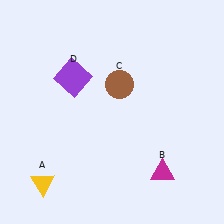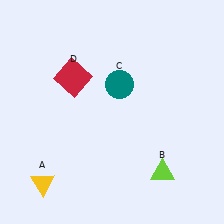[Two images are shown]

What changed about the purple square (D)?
In Image 1, D is purple. In Image 2, it changed to red.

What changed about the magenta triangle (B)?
In Image 1, B is magenta. In Image 2, it changed to lime.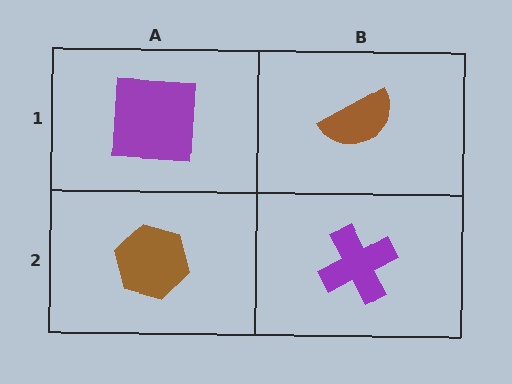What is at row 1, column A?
A purple square.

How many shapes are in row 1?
2 shapes.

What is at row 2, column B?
A purple cross.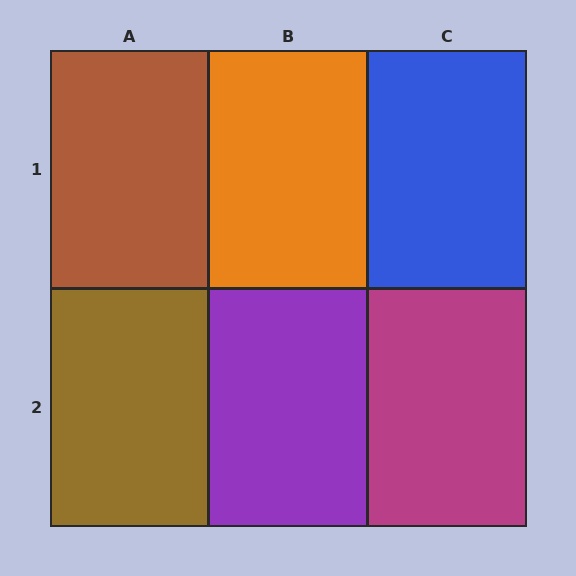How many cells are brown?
2 cells are brown.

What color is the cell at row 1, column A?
Brown.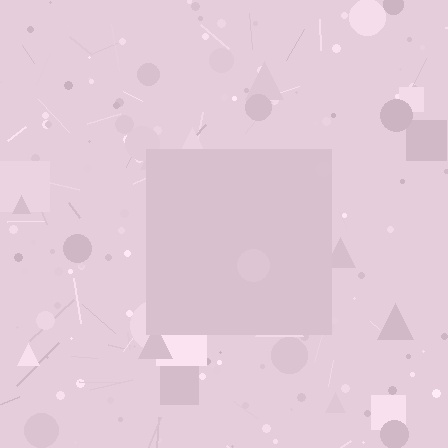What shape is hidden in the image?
A square is hidden in the image.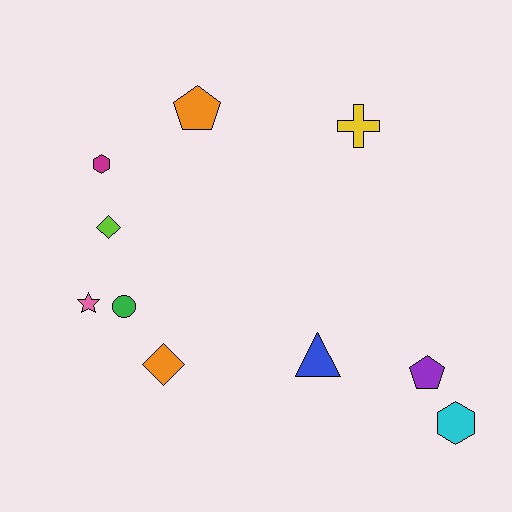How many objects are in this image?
There are 10 objects.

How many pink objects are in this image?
There is 1 pink object.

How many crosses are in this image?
There is 1 cross.